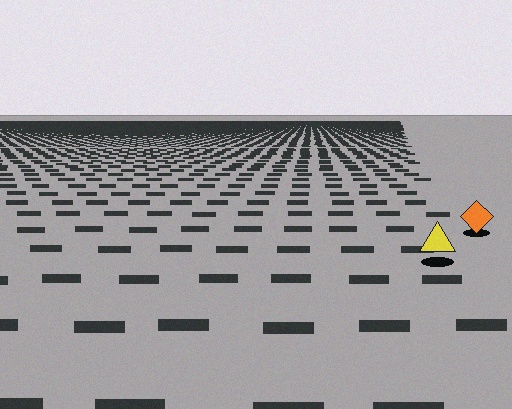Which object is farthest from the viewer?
The orange diamond is farthest from the viewer. It appears smaller and the ground texture around it is denser.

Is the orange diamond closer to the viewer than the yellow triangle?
No. The yellow triangle is closer — you can tell from the texture gradient: the ground texture is coarser near it.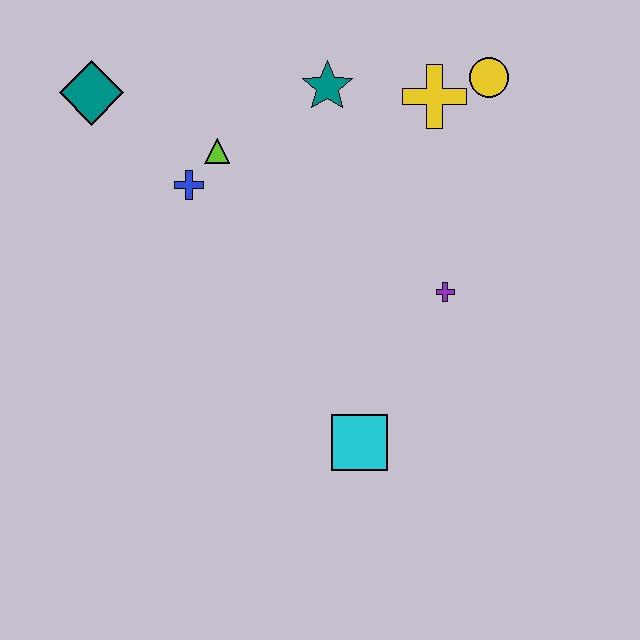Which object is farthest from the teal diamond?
The cyan square is farthest from the teal diamond.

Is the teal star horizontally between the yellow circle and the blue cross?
Yes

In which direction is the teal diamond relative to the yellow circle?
The teal diamond is to the left of the yellow circle.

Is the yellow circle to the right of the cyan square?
Yes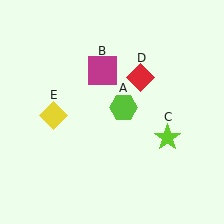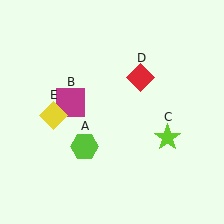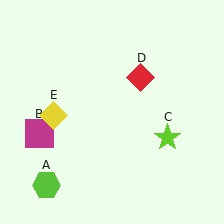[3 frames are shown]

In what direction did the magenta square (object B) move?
The magenta square (object B) moved down and to the left.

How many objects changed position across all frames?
2 objects changed position: lime hexagon (object A), magenta square (object B).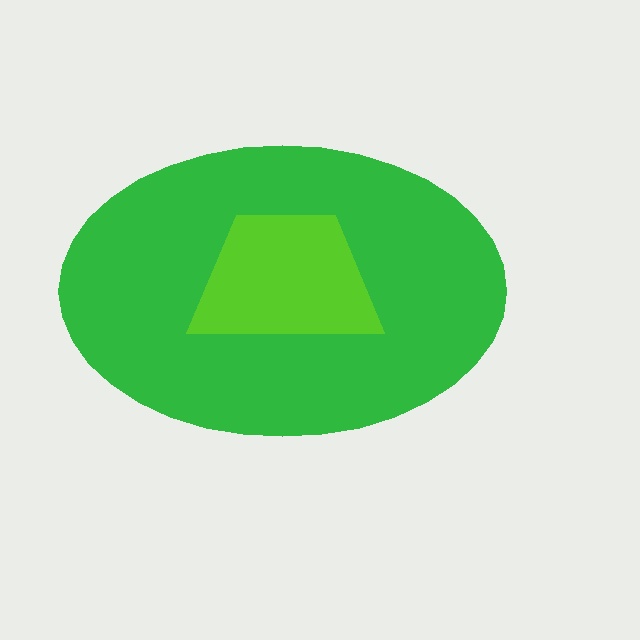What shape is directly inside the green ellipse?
The lime trapezoid.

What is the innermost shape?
The lime trapezoid.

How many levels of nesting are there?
2.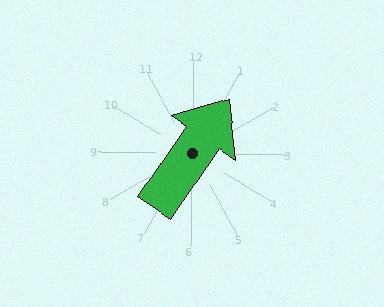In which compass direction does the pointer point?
Northeast.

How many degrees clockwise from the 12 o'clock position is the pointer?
Approximately 34 degrees.